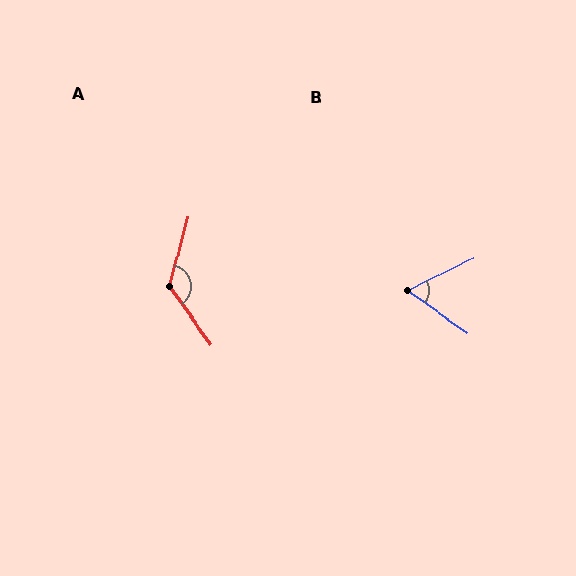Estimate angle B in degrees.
Approximately 61 degrees.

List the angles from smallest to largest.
B (61°), A (129°).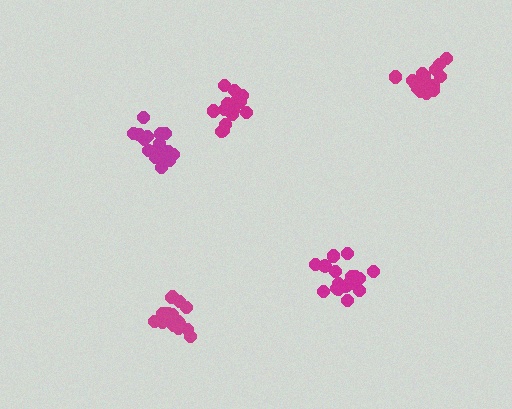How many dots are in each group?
Group 1: 18 dots, Group 2: 18 dots, Group 3: 18 dots, Group 4: 16 dots, Group 5: 16 dots (86 total).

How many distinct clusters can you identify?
There are 5 distinct clusters.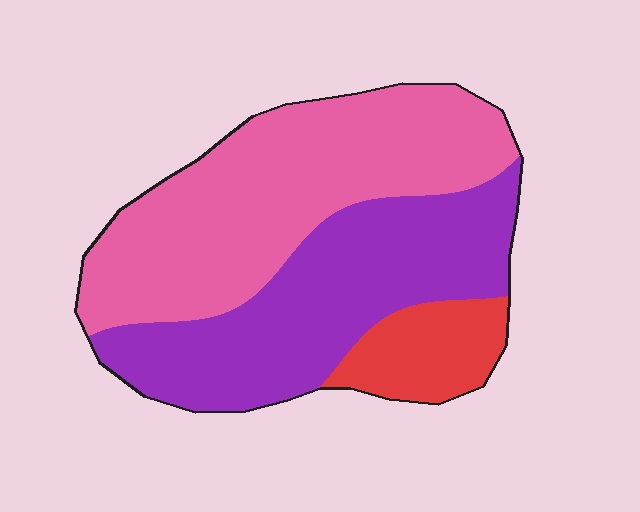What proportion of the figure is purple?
Purple covers about 40% of the figure.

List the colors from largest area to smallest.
From largest to smallest: pink, purple, red.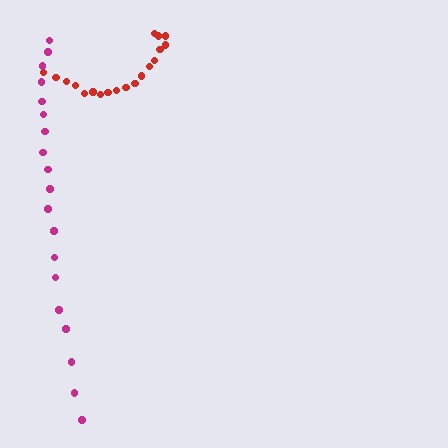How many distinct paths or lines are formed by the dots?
There are 2 distinct paths.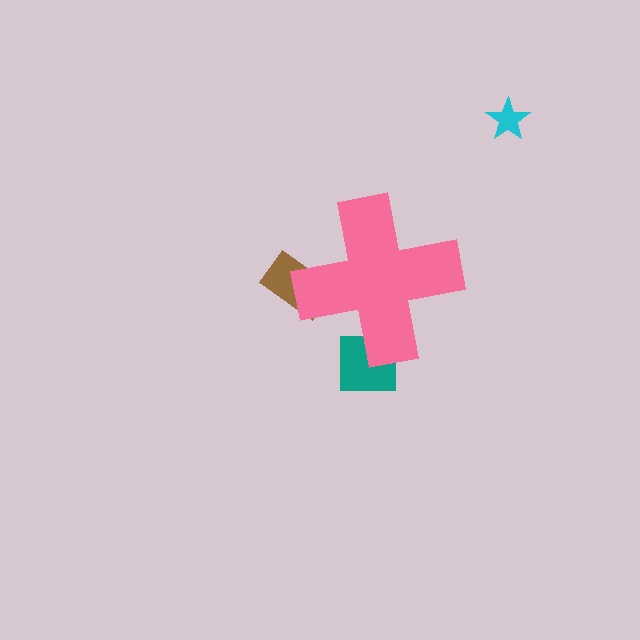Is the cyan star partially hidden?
No, the cyan star is fully visible.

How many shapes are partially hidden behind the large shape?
2 shapes are partially hidden.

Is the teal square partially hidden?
Yes, the teal square is partially hidden behind the pink cross.